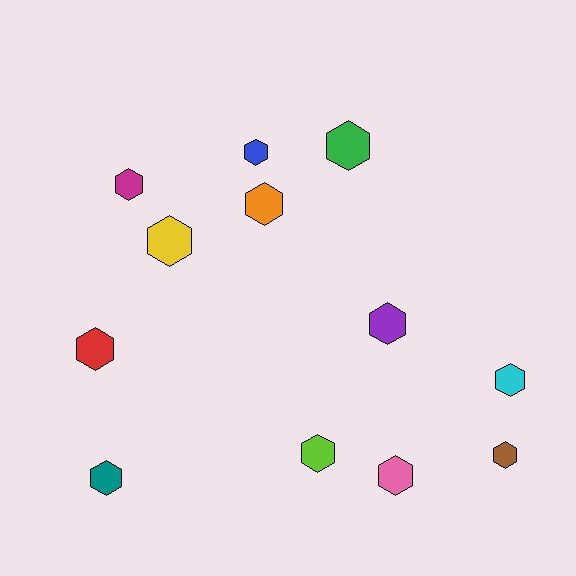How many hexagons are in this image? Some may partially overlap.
There are 12 hexagons.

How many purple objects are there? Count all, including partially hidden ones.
There is 1 purple object.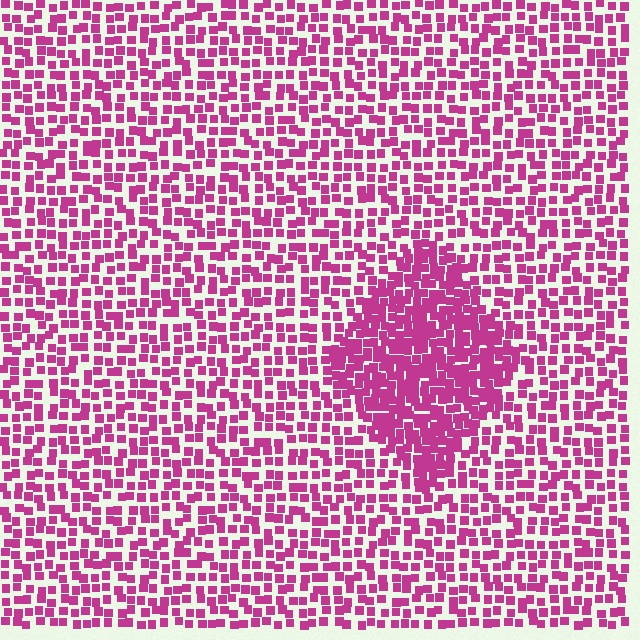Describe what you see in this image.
The image contains small magenta elements arranged at two different densities. A diamond-shaped region is visible where the elements are more densely packed than the surrounding area.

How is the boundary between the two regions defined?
The boundary is defined by a change in element density (approximately 1.9x ratio). All elements are the same color, size, and shape.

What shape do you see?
I see a diamond.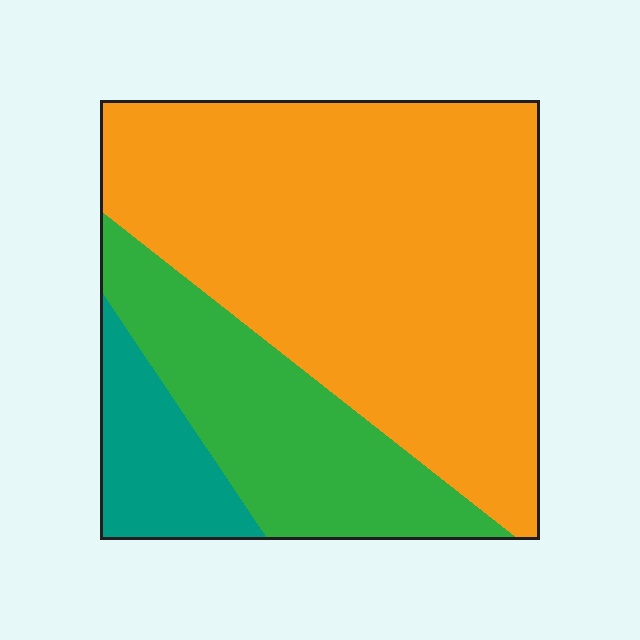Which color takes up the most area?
Orange, at roughly 65%.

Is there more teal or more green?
Green.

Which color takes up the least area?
Teal, at roughly 10%.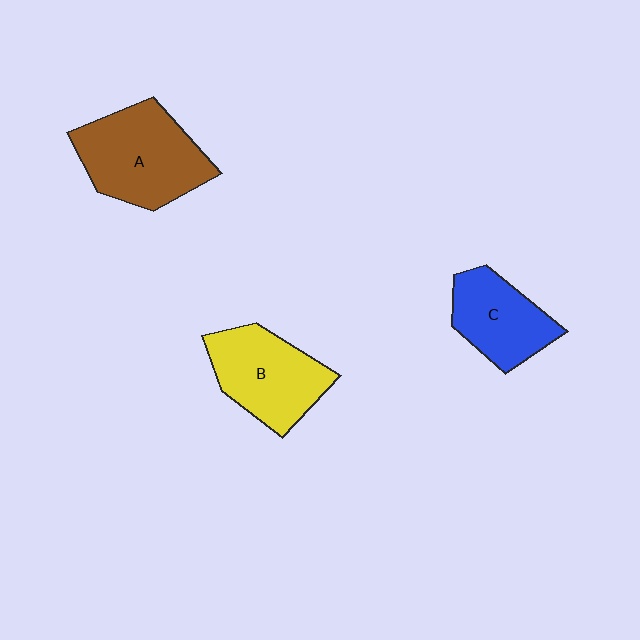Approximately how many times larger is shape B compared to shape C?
Approximately 1.2 times.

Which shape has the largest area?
Shape A (brown).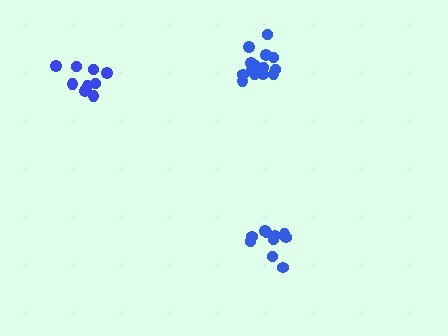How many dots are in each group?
Group 1: 10 dots, Group 2: 9 dots, Group 3: 15 dots (34 total).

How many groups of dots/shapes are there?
There are 3 groups.